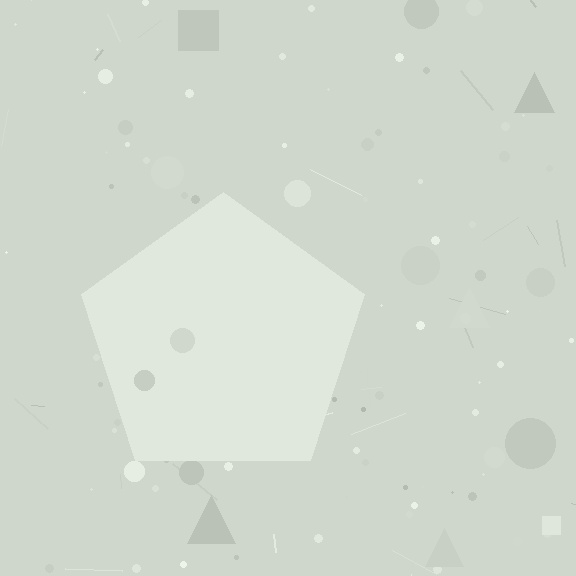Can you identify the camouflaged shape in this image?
The camouflaged shape is a pentagon.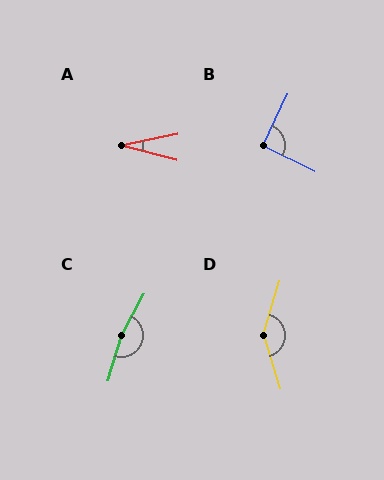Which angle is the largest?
C, at approximately 169 degrees.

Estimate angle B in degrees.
Approximately 92 degrees.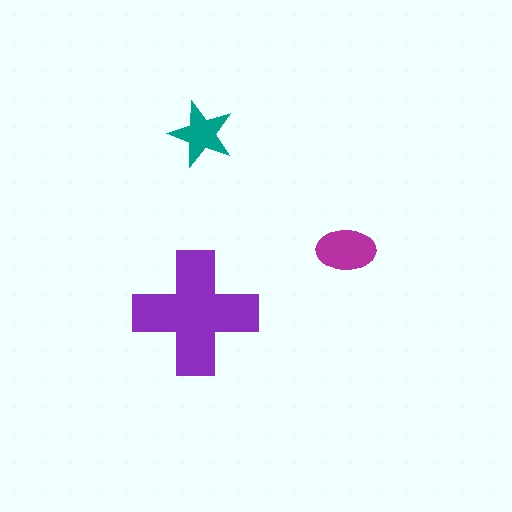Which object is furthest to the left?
The purple cross is leftmost.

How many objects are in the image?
There are 3 objects in the image.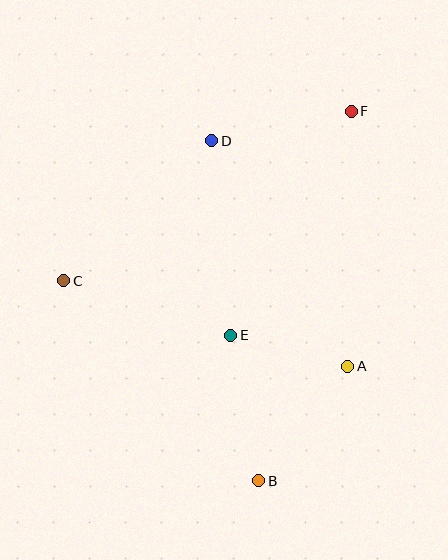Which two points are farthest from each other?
Points B and F are farthest from each other.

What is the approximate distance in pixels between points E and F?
The distance between E and F is approximately 254 pixels.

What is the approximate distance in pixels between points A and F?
The distance between A and F is approximately 255 pixels.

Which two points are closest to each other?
Points A and E are closest to each other.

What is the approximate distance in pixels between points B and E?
The distance between B and E is approximately 148 pixels.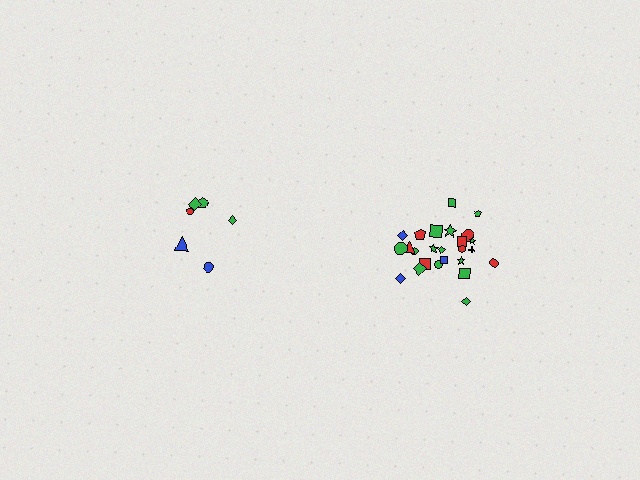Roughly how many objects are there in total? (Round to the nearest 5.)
Roughly 30 objects in total.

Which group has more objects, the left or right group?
The right group.